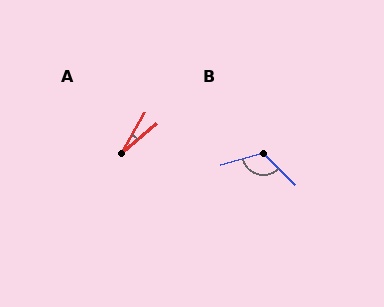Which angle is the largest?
B, at approximately 120 degrees.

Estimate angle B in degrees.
Approximately 120 degrees.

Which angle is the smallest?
A, at approximately 20 degrees.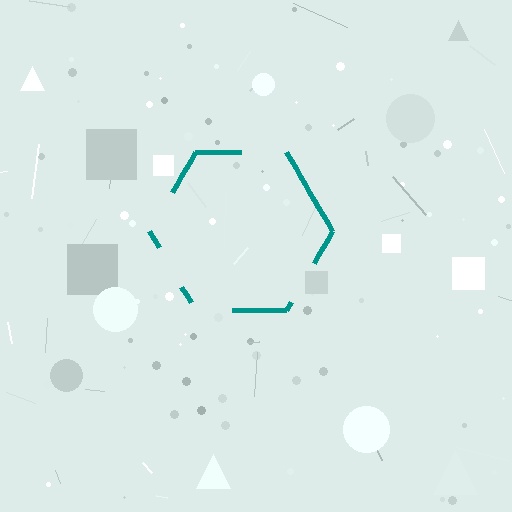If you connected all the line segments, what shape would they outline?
They would outline a hexagon.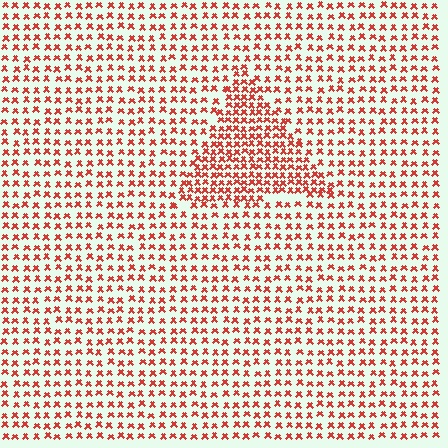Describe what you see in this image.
The image contains small red elements arranged at two different densities. A triangle-shaped region is visible where the elements are more densely packed than the surrounding area.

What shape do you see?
I see a triangle.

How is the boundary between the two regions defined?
The boundary is defined by a change in element density (approximately 1.8x ratio). All elements are the same color, size, and shape.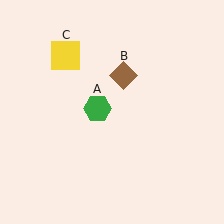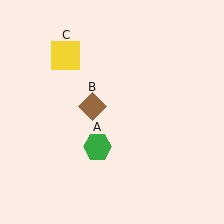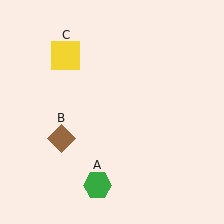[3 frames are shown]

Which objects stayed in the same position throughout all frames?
Yellow square (object C) remained stationary.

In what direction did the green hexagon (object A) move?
The green hexagon (object A) moved down.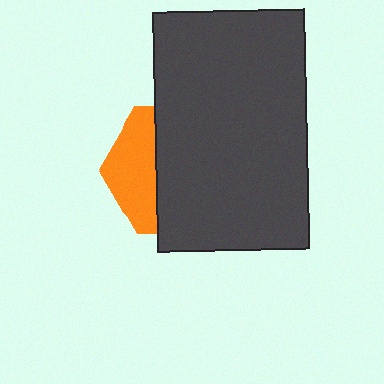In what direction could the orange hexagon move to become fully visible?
The orange hexagon could move left. That would shift it out from behind the dark gray rectangle entirely.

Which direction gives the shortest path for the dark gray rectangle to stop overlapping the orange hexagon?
Moving right gives the shortest separation.